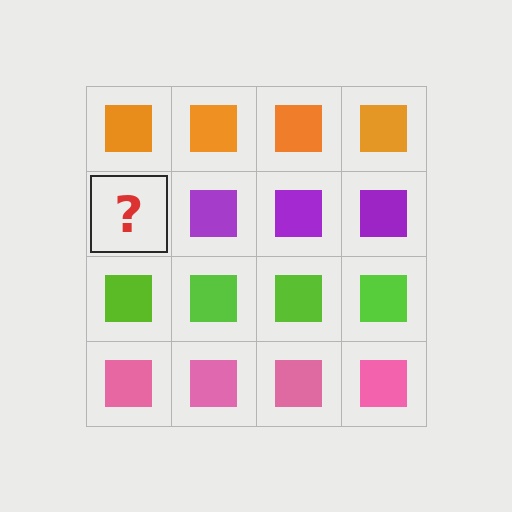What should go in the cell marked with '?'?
The missing cell should contain a purple square.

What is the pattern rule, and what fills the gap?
The rule is that each row has a consistent color. The gap should be filled with a purple square.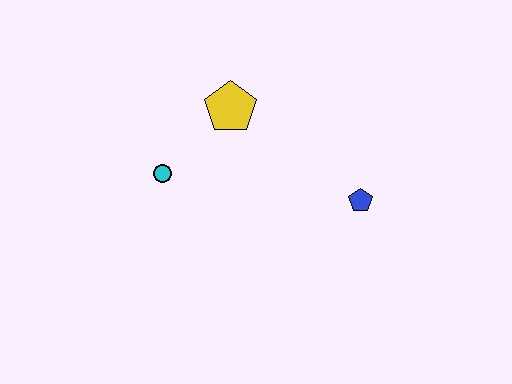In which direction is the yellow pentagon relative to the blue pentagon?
The yellow pentagon is to the left of the blue pentagon.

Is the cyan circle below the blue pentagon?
No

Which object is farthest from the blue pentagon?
The cyan circle is farthest from the blue pentagon.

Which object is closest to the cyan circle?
The yellow pentagon is closest to the cyan circle.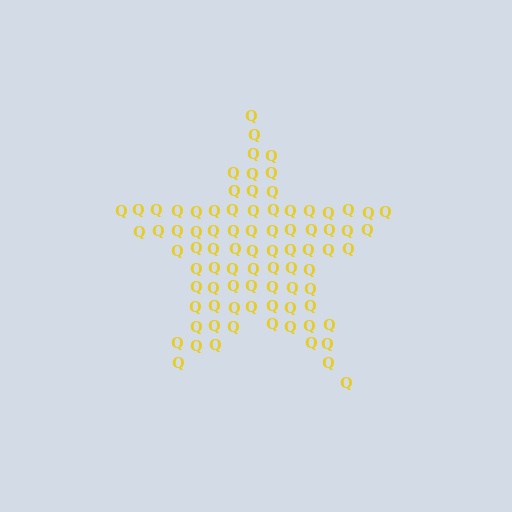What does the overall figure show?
The overall figure shows a star.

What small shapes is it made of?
It is made of small letter Q's.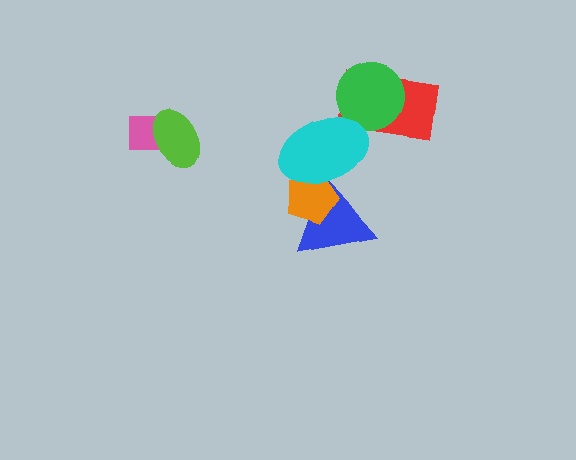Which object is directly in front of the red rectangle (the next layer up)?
The green circle is directly in front of the red rectangle.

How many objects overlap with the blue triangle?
2 objects overlap with the blue triangle.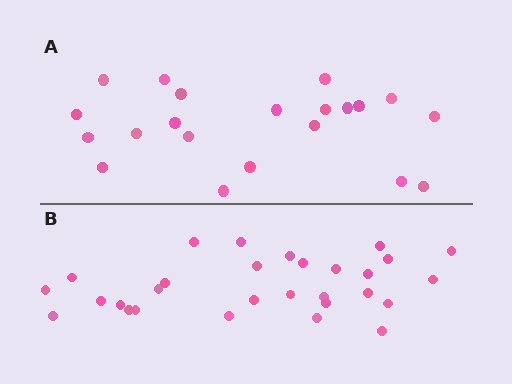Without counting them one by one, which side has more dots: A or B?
Region B (the bottom region) has more dots.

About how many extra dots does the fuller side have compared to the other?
Region B has roughly 8 or so more dots than region A.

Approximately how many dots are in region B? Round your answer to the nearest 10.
About 30 dots. (The exact count is 29, which rounds to 30.)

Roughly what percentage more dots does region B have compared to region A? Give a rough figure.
About 40% more.